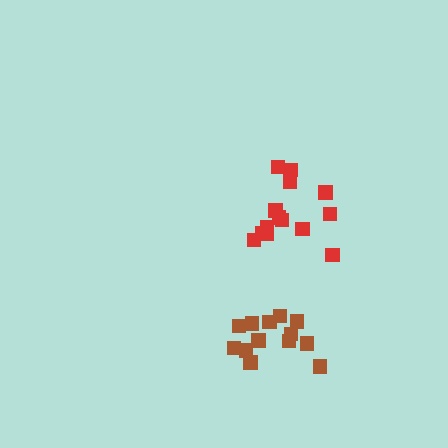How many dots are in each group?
Group 1: 14 dots, Group 2: 13 dots (27 total).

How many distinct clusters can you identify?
There are 2 distinct clusters.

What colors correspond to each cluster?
The clusters are colored: red, brown.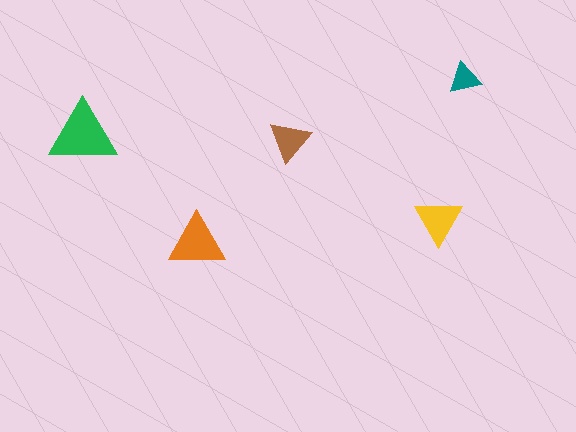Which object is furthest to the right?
The teal triangle is rightmost.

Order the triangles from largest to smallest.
the green one, the orange one, the yellow one, the brown one, the teal one.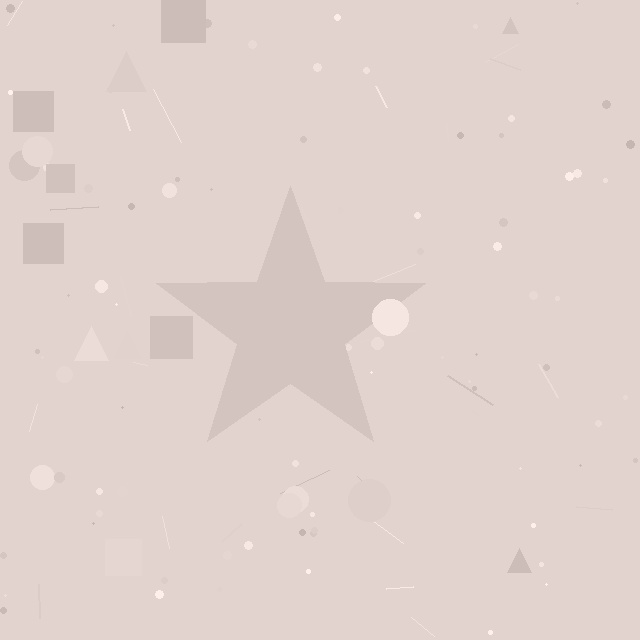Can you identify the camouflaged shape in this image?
The camouflaged shape is a star.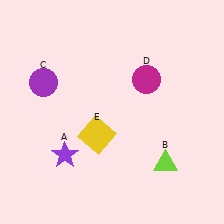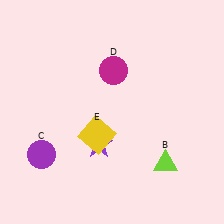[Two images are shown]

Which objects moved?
The objects that moved are: the purple star (A), the purple circle (C), the magenta circle (D).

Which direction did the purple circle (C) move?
The purple circle (C) moved down.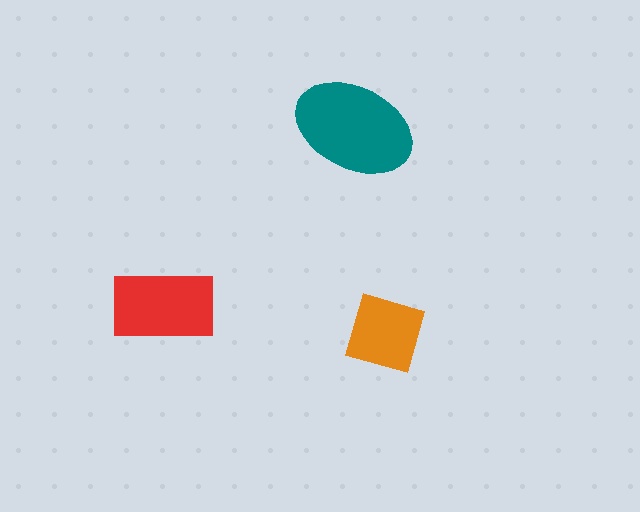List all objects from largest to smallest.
The teal ellipse, the red rectangle, the orange square.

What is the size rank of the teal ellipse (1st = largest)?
1st.